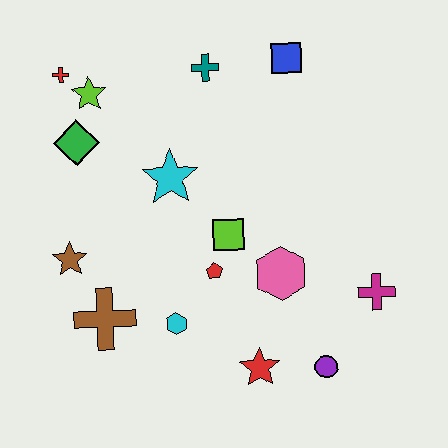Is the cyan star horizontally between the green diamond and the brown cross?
No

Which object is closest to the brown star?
The brown cross is closest to the brown star.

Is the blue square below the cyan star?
No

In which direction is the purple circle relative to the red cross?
The purple circle is below the red cross.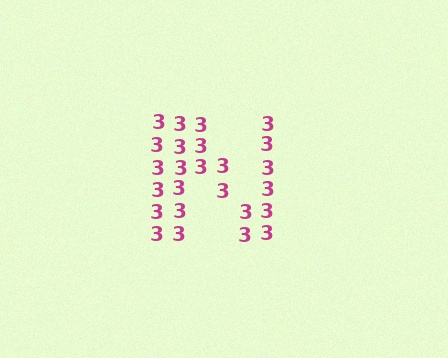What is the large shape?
The large shape is the letter N.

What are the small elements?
The small elements are digit 3's.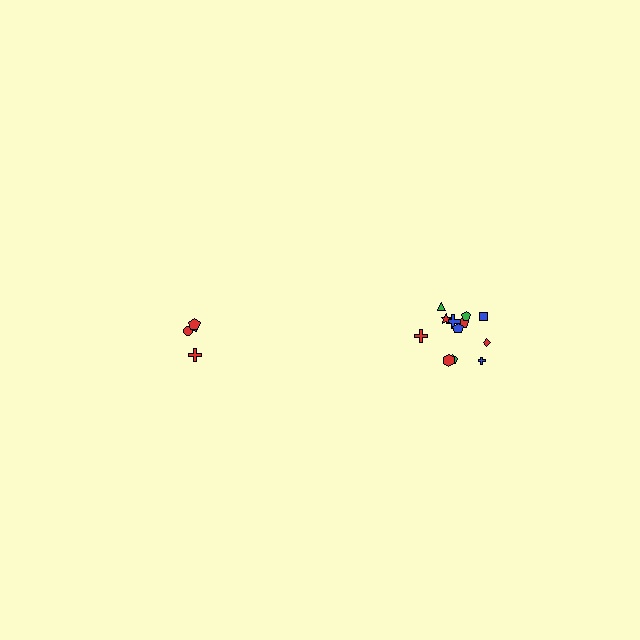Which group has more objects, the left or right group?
The right group.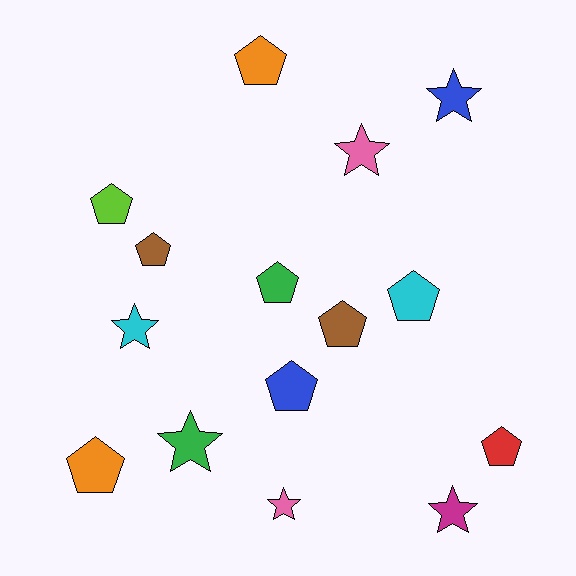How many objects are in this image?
There are 15 objects.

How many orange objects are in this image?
There are 2 orange objects.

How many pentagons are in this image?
There are 9 pentagons.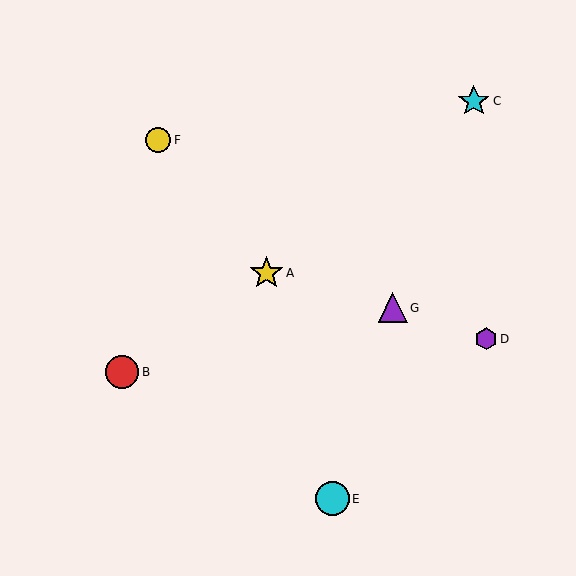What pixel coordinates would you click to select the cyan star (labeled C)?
Click at (474, 101) to select the cyan star C.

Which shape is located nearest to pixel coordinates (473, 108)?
The cyan star (labeled C) at (474, 101) is nearest to that location.